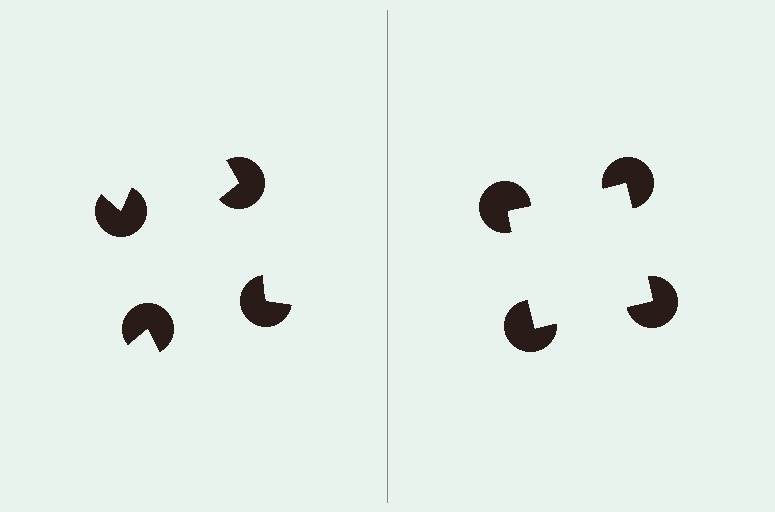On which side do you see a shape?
An illusory square appears on the right side. On the left side the wedge cuts are rotated, so no coherent shape forms.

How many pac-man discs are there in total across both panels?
8 — 4 on each side.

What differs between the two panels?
The pac-man discs are positioned identically on both sides; only the wedge orientations differ. On the right they align to a square; on the left they are misaligned.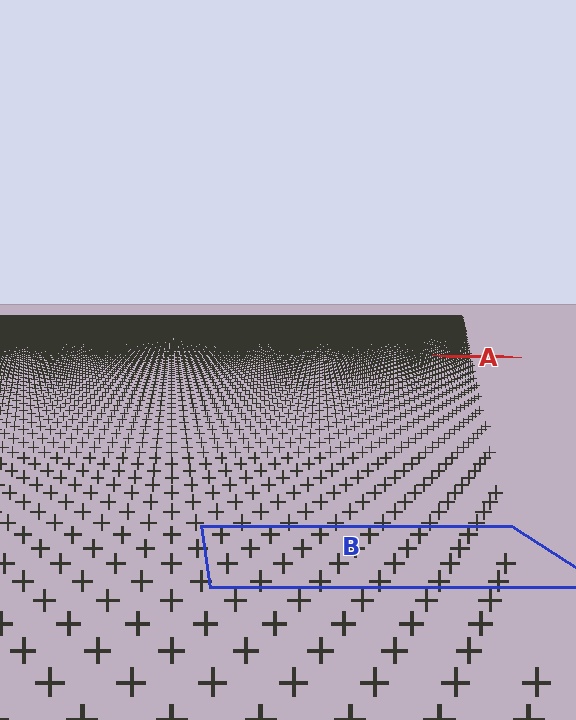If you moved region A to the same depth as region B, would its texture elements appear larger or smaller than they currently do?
They would appear larger. At a closer depth, the same texture elements are projected at a bigger on-screen size.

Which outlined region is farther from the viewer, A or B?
Region A is farther from the viewer — the texture elements inside it appear smaller and more densely packed.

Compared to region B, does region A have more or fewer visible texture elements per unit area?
Region A has more texture elements per unit area — they are packed more densely because it is farther away.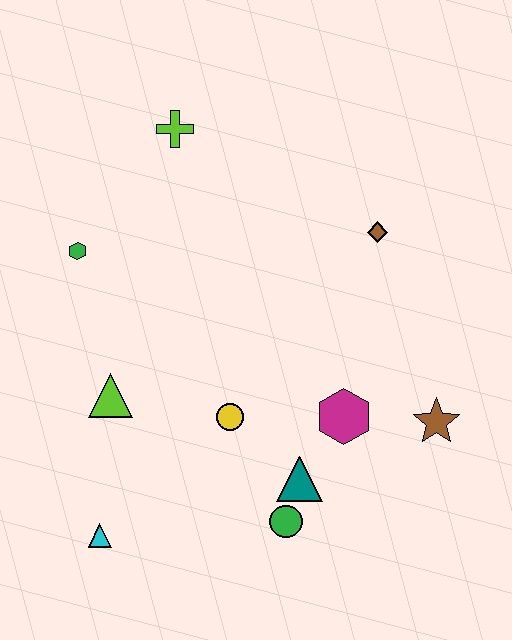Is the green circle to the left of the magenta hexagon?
Yes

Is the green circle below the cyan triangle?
No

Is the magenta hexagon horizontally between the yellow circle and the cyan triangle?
No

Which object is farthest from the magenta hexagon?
The lime cross is farthest from the magenta hexagon.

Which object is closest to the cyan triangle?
The lime triangle is closest to the cyan triangle.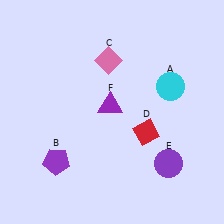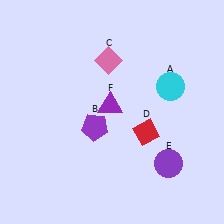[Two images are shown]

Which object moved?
The purple pentagon (B) moved right.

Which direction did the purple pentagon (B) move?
The purple pentagon (B) moved right.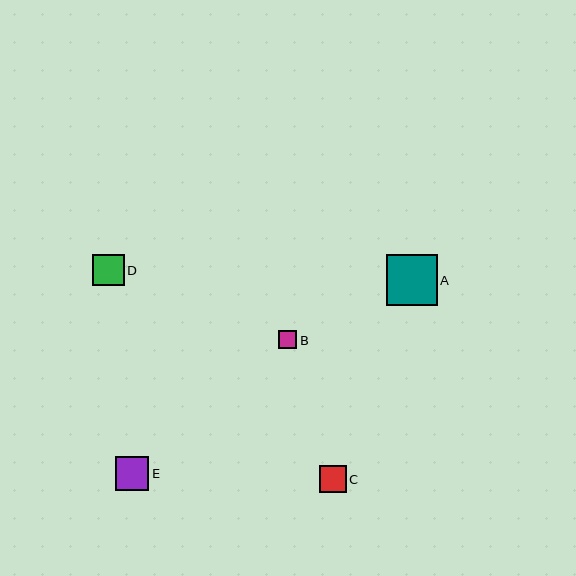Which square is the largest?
Square A is the largest with a size of approximately 51 pixels.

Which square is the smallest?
Square B is the smallest with a size of approximately 18 pixels.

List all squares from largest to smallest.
From largest to smallest: A, E, D, C, B.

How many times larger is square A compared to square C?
Square A is approximately 1.9 times the size of square C.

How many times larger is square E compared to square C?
Square E is approximately 1.3 times the size of square C.